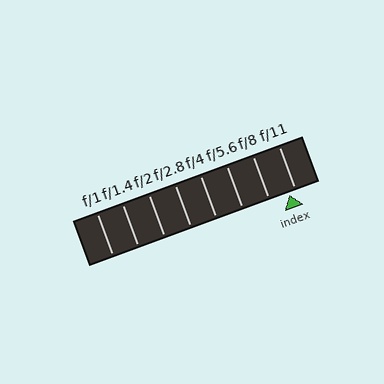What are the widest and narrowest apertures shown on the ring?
The widest aperture shown is f/1 and the narrowest is f/11.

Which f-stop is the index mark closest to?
The index mark is closest to f/11.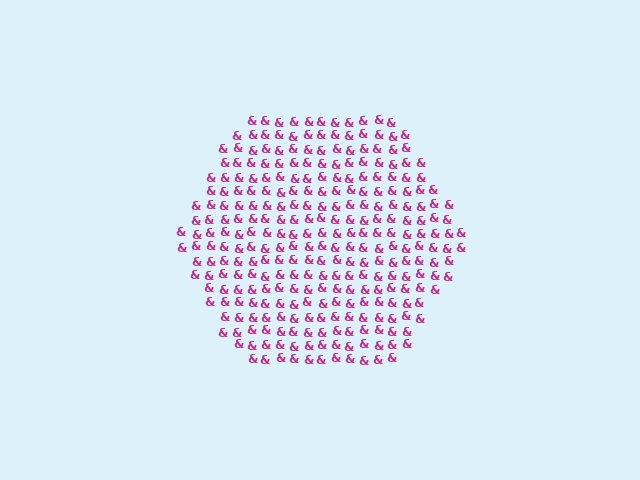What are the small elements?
The small elements are ampersands.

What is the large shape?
The large shape is a hexagon.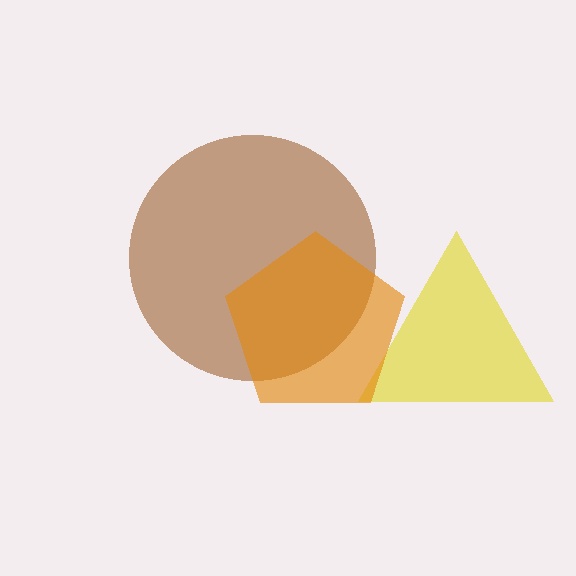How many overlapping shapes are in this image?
There are 3 overlapping shapes in the image.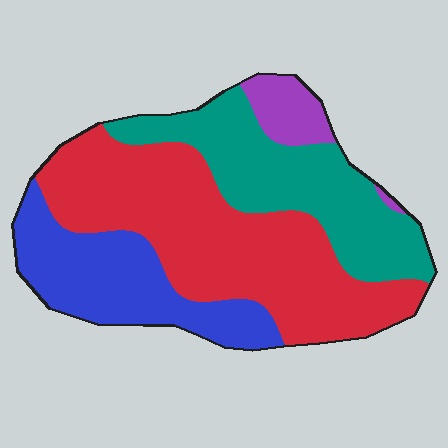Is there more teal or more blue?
Teal.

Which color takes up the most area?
Red, at roughly 45%.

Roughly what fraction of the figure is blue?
Blue covers 22% of the figure.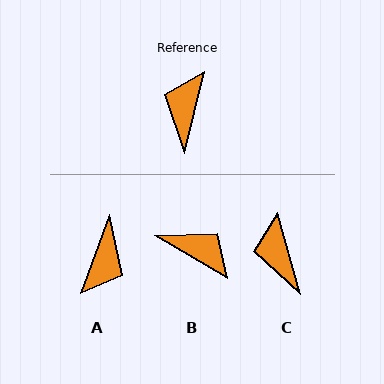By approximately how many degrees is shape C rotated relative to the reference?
Approximately 29 degrees counter-clockwise.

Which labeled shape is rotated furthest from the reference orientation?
A, about 173 degrees away.